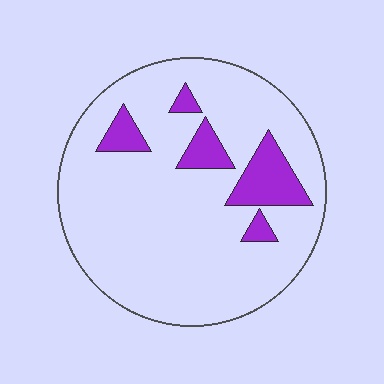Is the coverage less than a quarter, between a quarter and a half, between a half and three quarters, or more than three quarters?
Less than a quarter.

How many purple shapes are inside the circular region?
5.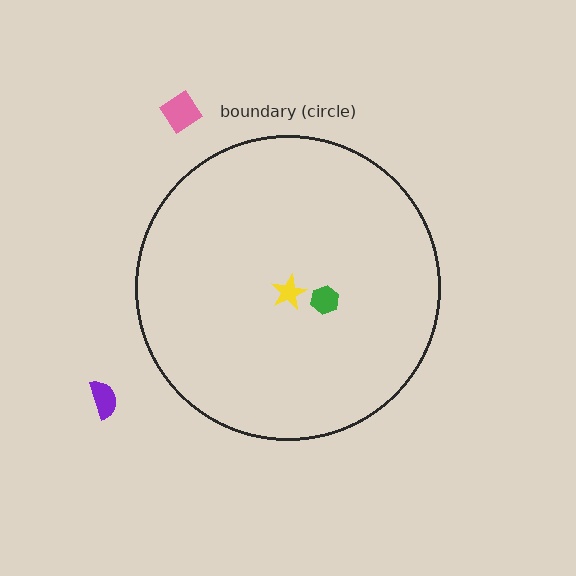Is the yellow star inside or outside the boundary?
Inside.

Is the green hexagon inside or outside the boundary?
Inside.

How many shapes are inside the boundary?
2 inside, 2 outside.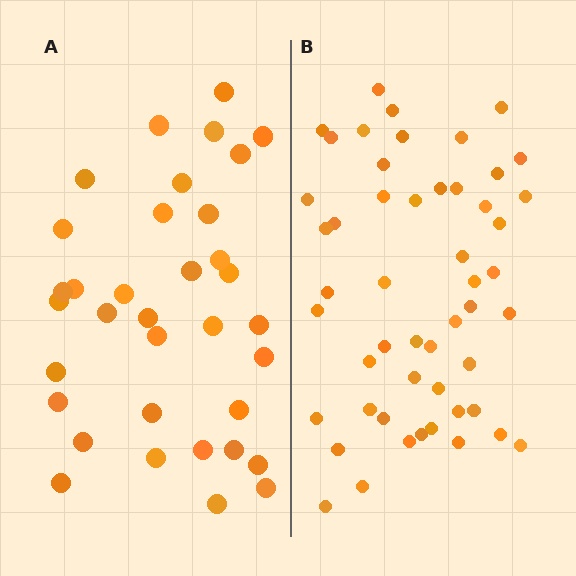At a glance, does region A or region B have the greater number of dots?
Region B (the right region) has more dots.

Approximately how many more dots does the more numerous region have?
Region B has approximately 15 more dots than region A.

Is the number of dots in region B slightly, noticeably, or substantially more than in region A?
Region B has substantially more. The ratio is roughly 1.5 to 1.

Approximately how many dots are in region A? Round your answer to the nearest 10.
About 40 dots. (The exact count is 35, which rounds to 40.)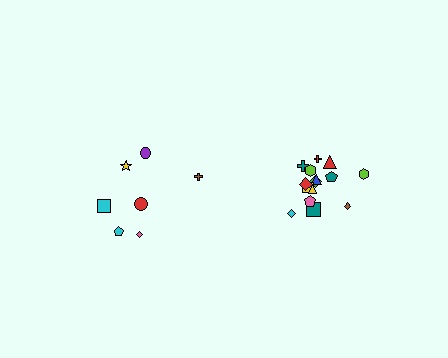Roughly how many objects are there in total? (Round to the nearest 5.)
Roughly 20 objects in total.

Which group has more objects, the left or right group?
The right group.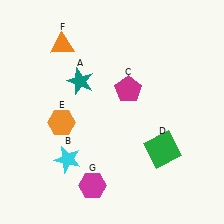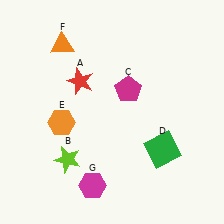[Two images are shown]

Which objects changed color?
A changed from teal to red. B changed from cyan to lime.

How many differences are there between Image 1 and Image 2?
There are 2 differences between the two images.